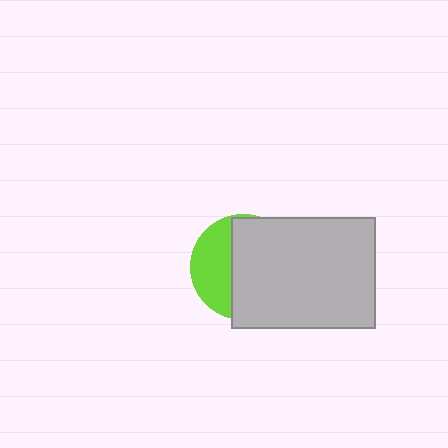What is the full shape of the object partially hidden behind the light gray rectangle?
The partially hidden object is a lime circle.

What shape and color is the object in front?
The object in front is a light gray rectangle.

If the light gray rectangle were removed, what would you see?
You would see the complete lime circle.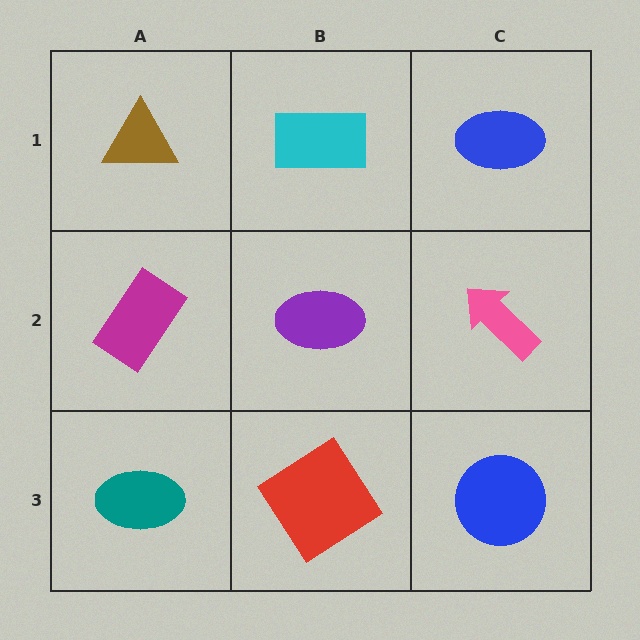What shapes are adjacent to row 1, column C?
A pink arrow (row 2, column C), a cyan rectangle (row 1, column B).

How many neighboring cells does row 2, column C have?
3.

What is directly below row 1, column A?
A magenta rectangle.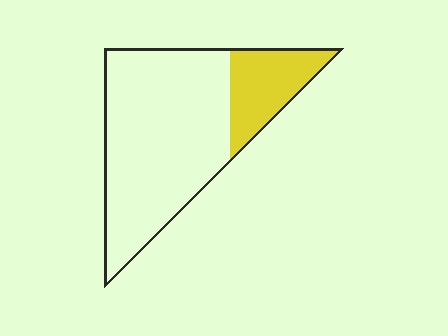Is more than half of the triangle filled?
No.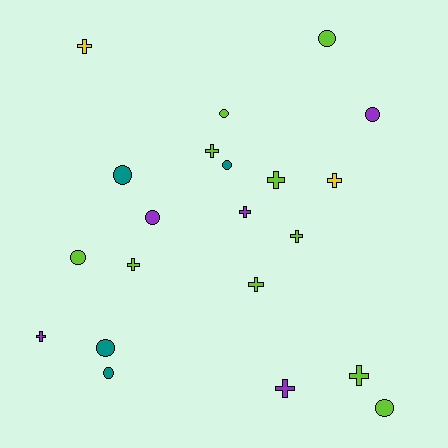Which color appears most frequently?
Lime, with 10 objects.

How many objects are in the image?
There are 21 objects.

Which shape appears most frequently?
Cross, with 11 objects.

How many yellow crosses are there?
There are 2 yellow crosses.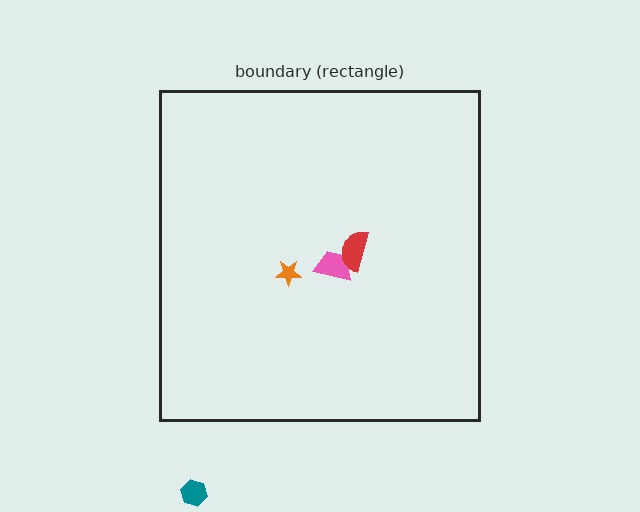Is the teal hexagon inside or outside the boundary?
Outside.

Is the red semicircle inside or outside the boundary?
Inside.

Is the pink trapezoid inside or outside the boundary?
Inside.